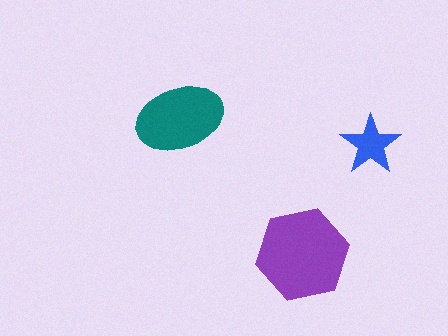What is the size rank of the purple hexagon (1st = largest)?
1st.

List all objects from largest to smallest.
The purple hexagon, the teal ellipse, the blue star.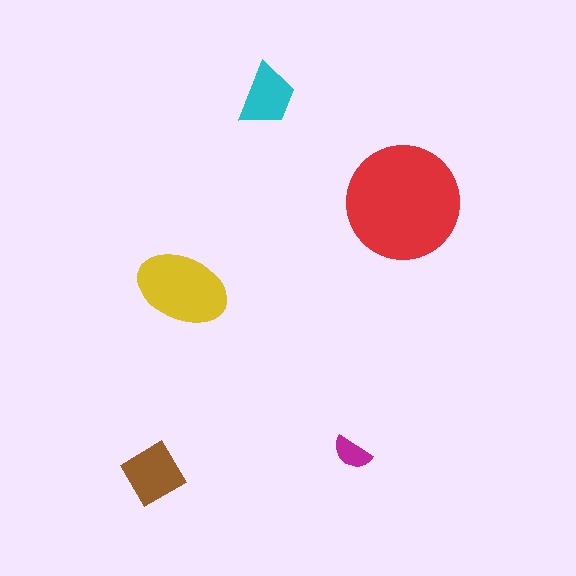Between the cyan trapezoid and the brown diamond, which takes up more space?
The brown diamond.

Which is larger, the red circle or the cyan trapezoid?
The red circle.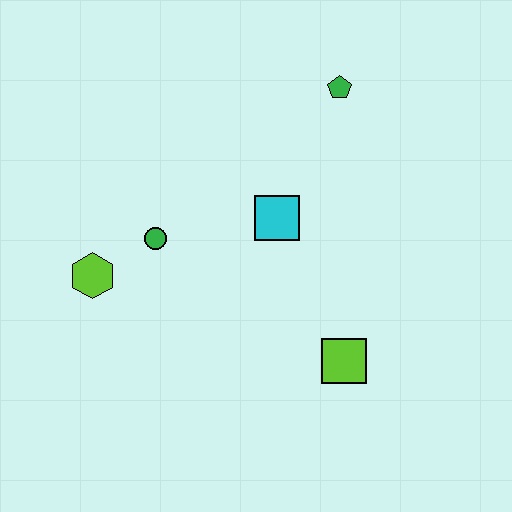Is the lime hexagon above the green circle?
No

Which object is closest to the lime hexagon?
The green circle is closest to the lime hexagon.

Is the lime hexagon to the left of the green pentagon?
Yes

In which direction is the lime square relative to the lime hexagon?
The lime square is to the right of the lime hexagon.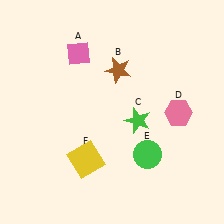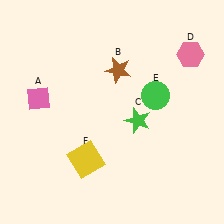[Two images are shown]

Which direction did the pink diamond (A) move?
The pink diamond (A) moved down.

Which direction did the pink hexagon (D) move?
The pink hexagon (D) moved up.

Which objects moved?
The objects that moved are: the pink diamond (A), the pink hexagon (D), the green circle (E).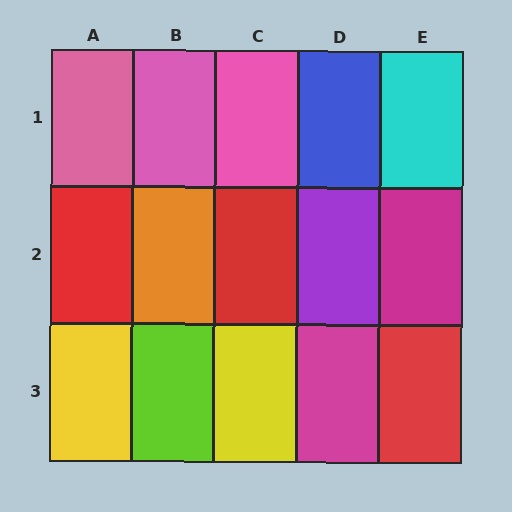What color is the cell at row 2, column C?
Red.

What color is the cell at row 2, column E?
Magenta.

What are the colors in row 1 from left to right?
Pink, pink, pink, blue, cyan.